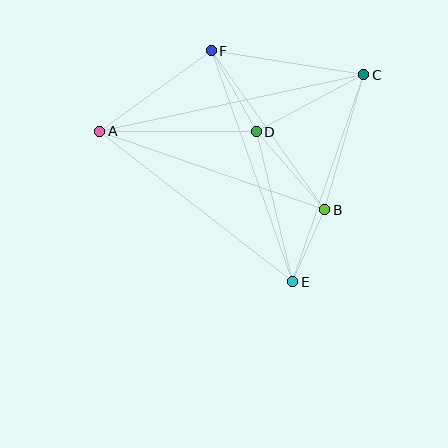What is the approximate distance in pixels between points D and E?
The distance between D and E is approximately 154 pixels.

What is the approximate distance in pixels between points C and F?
The distance between C and F is approximately 154 pixels.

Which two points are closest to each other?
Points B and E are closest to each other.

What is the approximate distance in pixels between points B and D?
The distance between B and D is approximately 104 pixels.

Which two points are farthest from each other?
Points A and C are farthest from each other.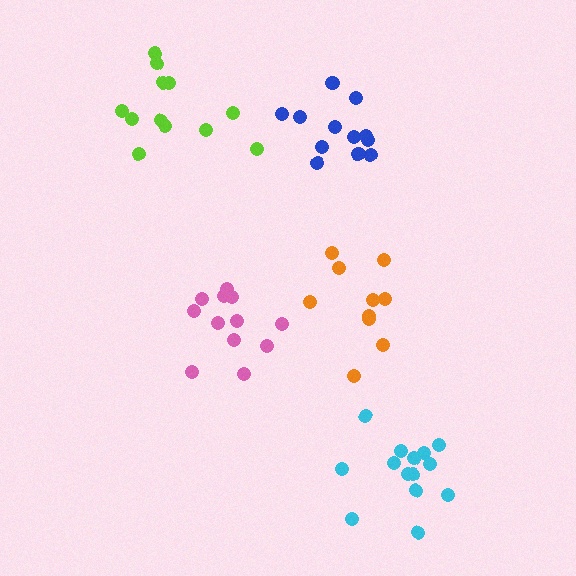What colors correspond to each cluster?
The clusters are colored: blue, cyan, orange, lime, pink.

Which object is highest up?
The lime cluster is topmost.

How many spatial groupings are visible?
There are 5 spatial groupings.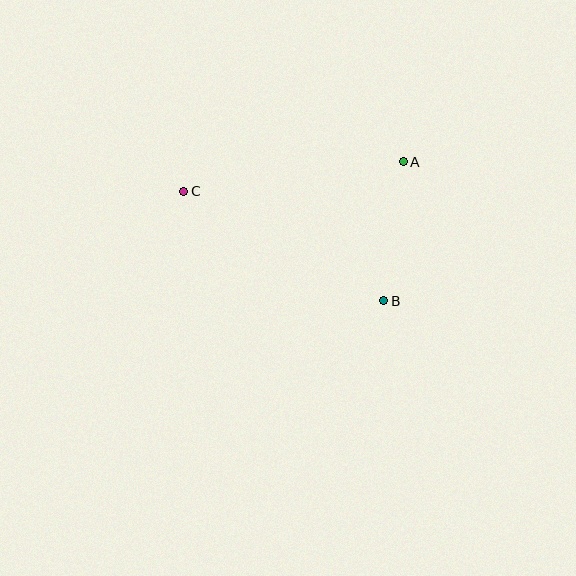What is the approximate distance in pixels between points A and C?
The distance between A and C is approximately 222 pixels.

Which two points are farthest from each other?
Points B and C are farthest from each other.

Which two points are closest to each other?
Points A and B are closest to each other.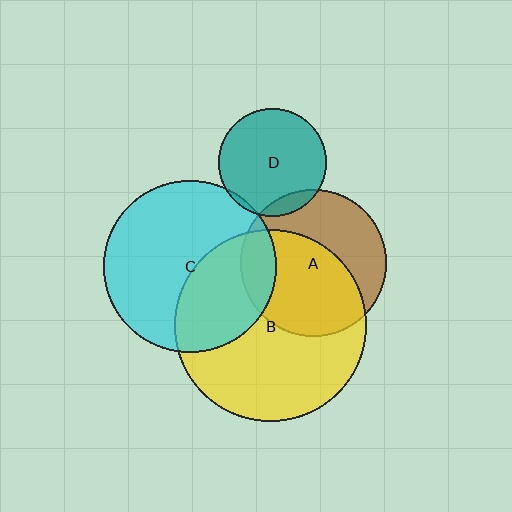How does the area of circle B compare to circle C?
Approximately 1.2 times.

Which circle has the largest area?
Circle B (yellow).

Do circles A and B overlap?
Yes.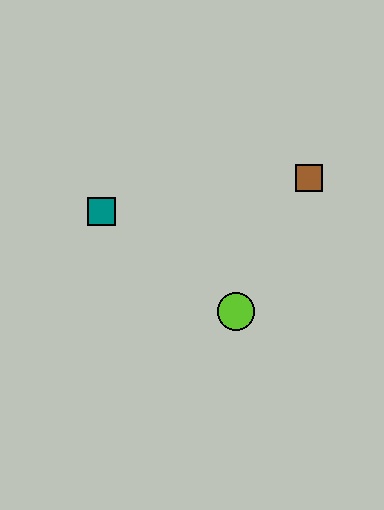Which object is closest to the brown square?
The lime circle is closest to the brown square.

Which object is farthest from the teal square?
The brown square is farthest from the teal square.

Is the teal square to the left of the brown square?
Yes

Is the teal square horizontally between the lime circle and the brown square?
No